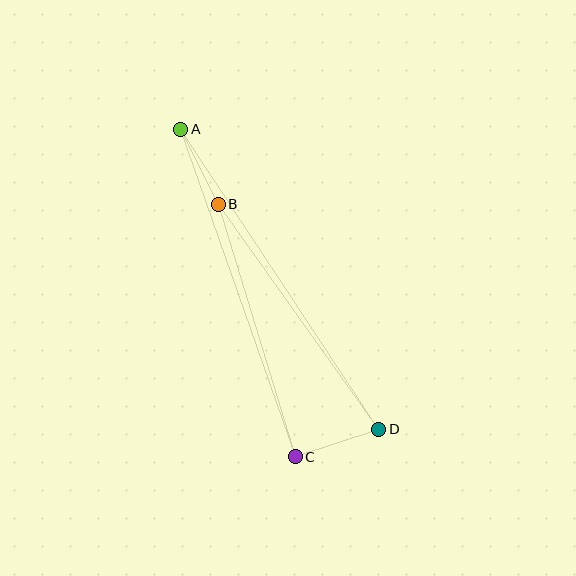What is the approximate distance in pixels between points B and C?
The distance between B and C is approximately 264 pixels.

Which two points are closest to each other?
Points A and B are closest to each other.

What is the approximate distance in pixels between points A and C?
The distance between A and C is approximately 347 pixels.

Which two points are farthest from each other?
Points A and D are farthest from each other.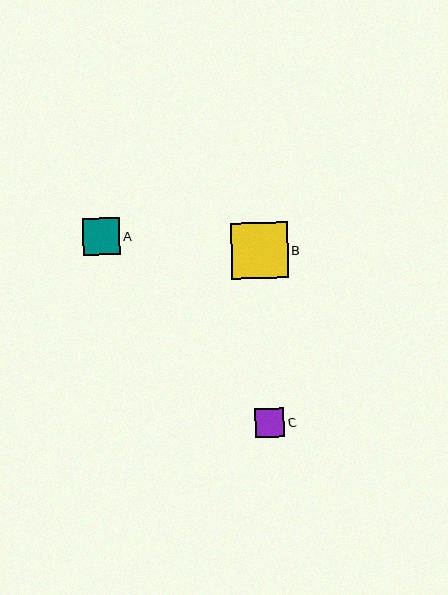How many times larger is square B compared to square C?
Square B is approximately 2.0 times the size of square C.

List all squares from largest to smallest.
From largest to smallest: B, A, C.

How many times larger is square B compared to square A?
Square B is approximately 1.5 times the size of square A.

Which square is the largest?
Square B is the largest with a size of approximately 57 pixels.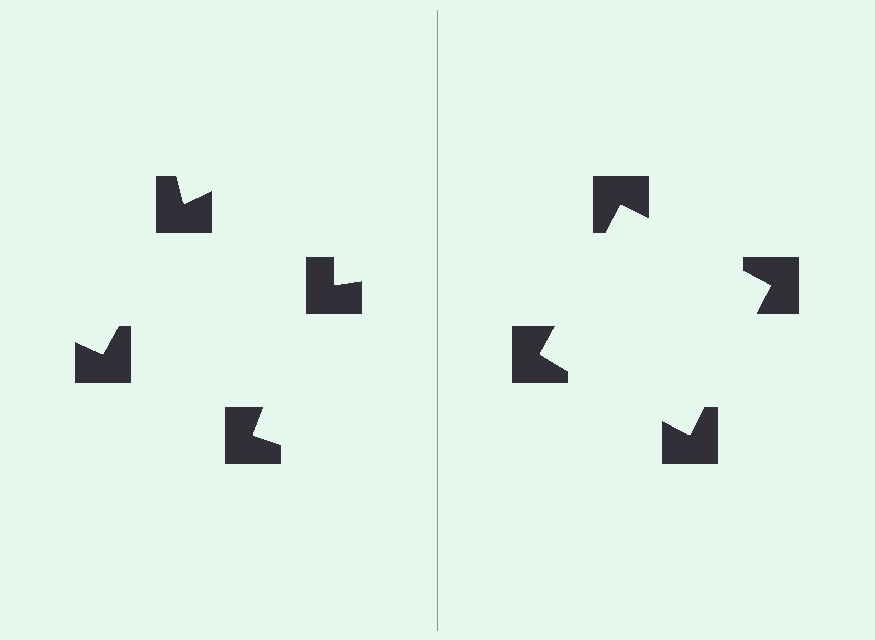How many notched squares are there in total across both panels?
8 — 4 on each side.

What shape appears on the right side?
An illusory square.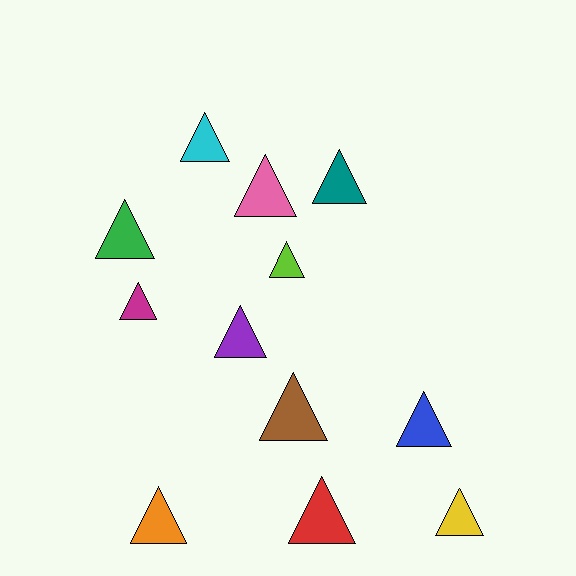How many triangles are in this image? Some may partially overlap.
There are 12 triangles.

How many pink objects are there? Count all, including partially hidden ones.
There is 1 pink object.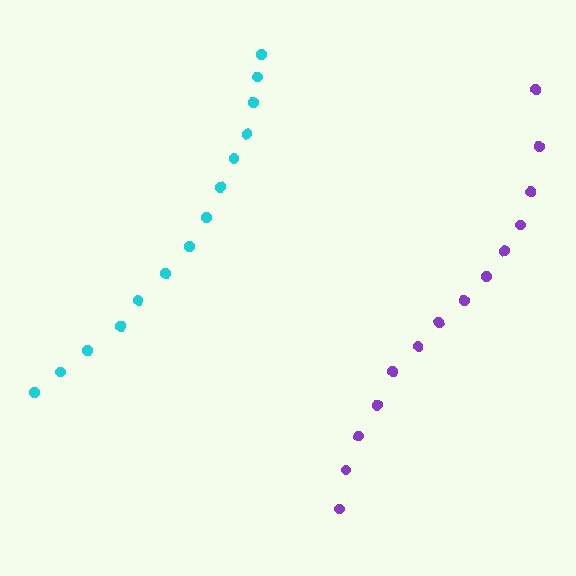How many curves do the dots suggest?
There are 2 distinct paths.